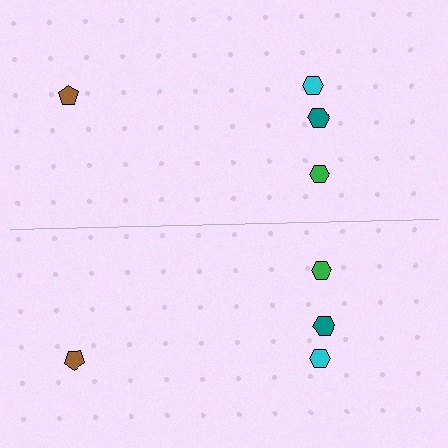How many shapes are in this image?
There are 8 shapes in this image.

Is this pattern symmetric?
Yes, this pattern has bilateral (reflection) symmetry.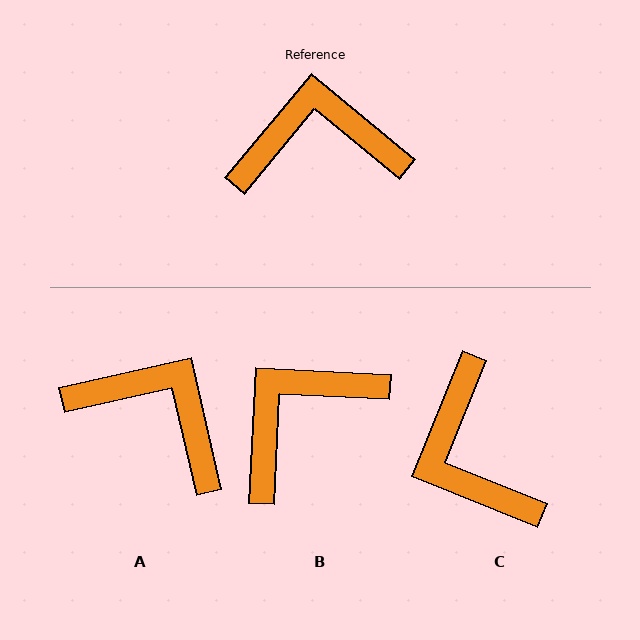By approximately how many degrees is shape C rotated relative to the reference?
Approximately 108 degrees counter-clockwise.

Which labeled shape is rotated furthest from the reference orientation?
C, about 108 degrees away.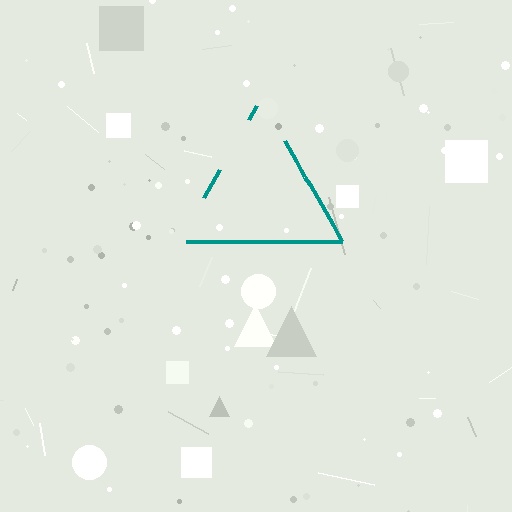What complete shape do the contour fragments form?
The contour fragments form a triangle.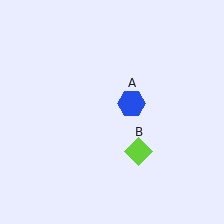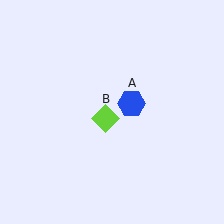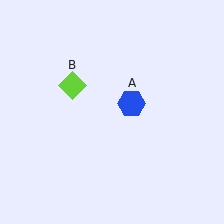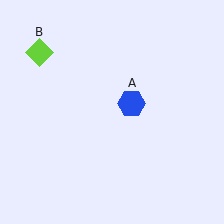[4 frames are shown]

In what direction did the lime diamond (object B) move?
The lime diamond (object B) moved up and to the left.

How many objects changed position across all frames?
1 object changed position: lime diamond (object B).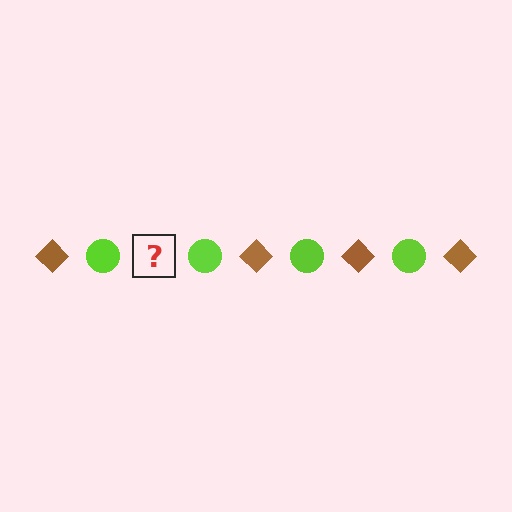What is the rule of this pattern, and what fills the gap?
The rule is that the pattern alternates between brown diamond and lime circle. The gap should be filled with a brown diamond.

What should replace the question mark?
The question mark should be replaced with a brown diamond.